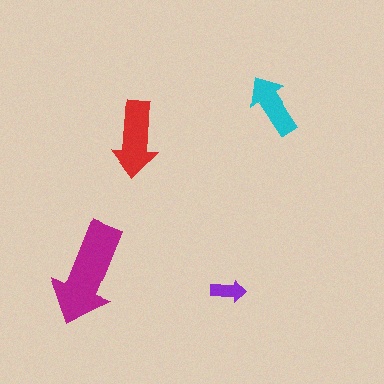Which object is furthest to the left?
The magenta arrow is leftmost.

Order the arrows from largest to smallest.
the magenta one, the red one, the cyan one, the purple one.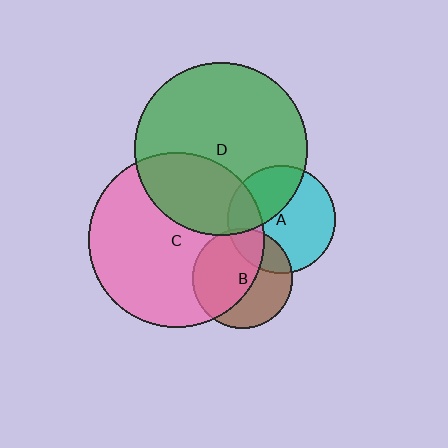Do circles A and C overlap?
Yes.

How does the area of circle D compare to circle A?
Approximately 2.6 times.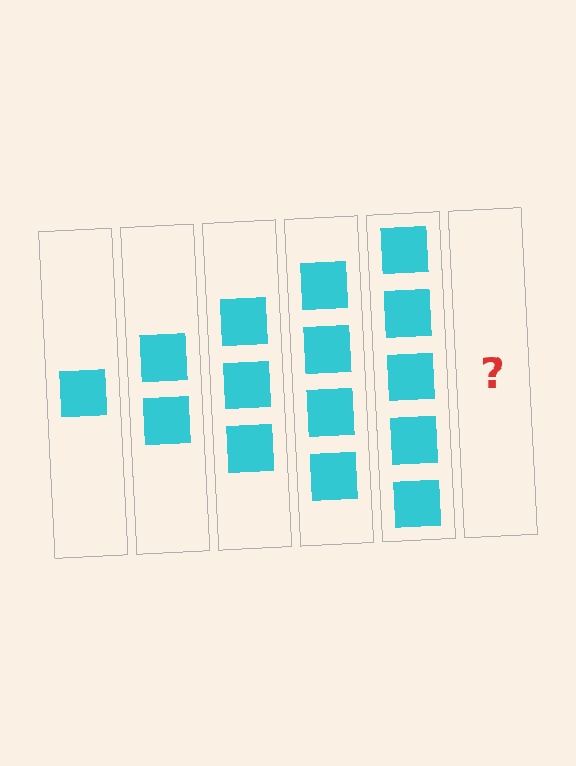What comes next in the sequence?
The next element should be 6 squares.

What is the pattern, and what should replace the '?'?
The pattern is that each step adds one more square. The '?' should be 6 squares.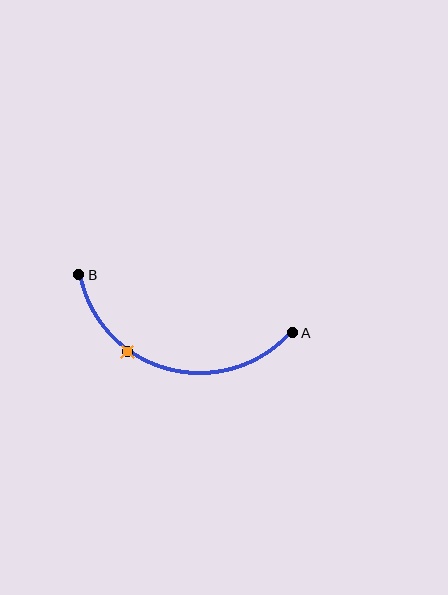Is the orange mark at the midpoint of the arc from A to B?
No. The orange mark lies on the arc but is closer to endpoint B. The arc midpoint would be at the point on the curve equidistant along the arc from both A and B.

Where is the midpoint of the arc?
The arc midpoint is the point on the curve farthest from the straight line joining A and B. It sits below that line.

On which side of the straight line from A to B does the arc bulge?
The arc bulges below the straight line connecting A and B.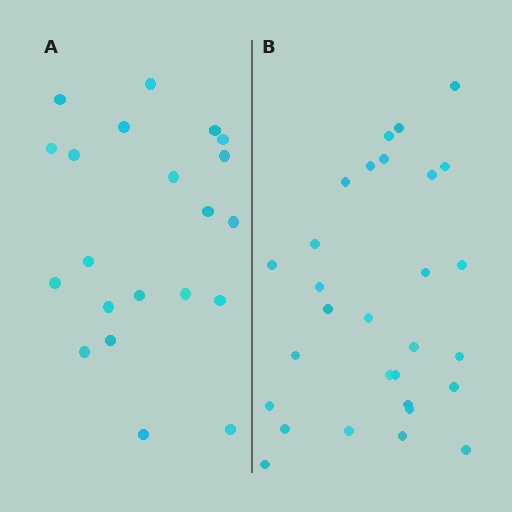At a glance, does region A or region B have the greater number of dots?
Region B (the right region) has more dots.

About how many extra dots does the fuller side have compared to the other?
Region B has roughly 8 or so more dots than region A.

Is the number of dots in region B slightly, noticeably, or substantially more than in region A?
Region B has noticeably more, but not dramatically so. The ratio is roughly 1.4 to 1.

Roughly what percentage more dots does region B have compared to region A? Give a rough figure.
About 40% more.